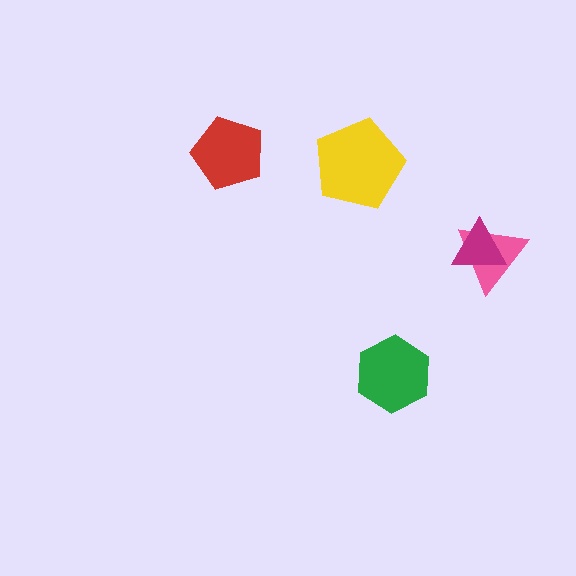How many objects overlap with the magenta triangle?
1 object overlaps with the magenta triangle.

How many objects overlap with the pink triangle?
1 object overlaps with the pink triangle.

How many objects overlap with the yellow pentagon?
0 objects overlap with the yellow pentagon.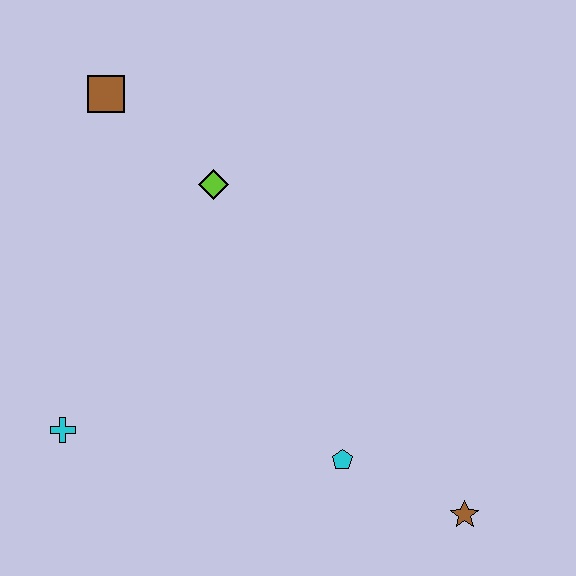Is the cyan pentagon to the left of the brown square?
No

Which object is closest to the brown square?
The lime diamond is closest to the brown square.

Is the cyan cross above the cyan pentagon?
Yes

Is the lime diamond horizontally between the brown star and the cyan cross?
Yes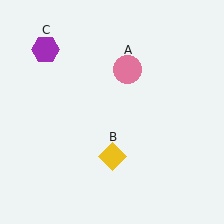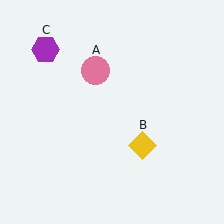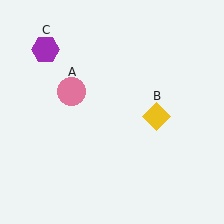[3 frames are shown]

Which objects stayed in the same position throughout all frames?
Purple hexagon (object C) remained stationary.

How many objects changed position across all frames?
2 objects changed position: pink circle (object A), yellow diamond (object B).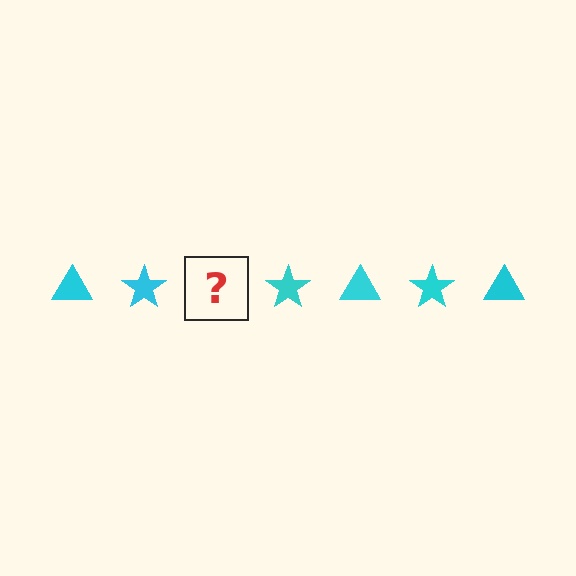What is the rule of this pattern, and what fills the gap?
The rule is that the pattern cycles through triangle, star shapes in cyan. The gap should be filled with a cyan triangle.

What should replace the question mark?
The question mark should be replaced with a cyan triangle.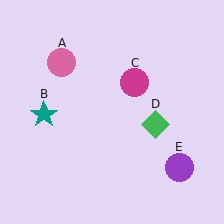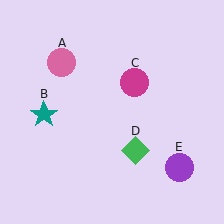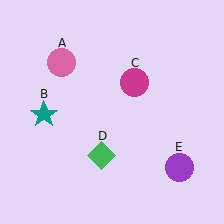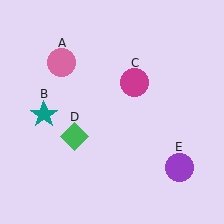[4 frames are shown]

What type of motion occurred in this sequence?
The green diamond (object D) rotated clockwise around the center of the scene.